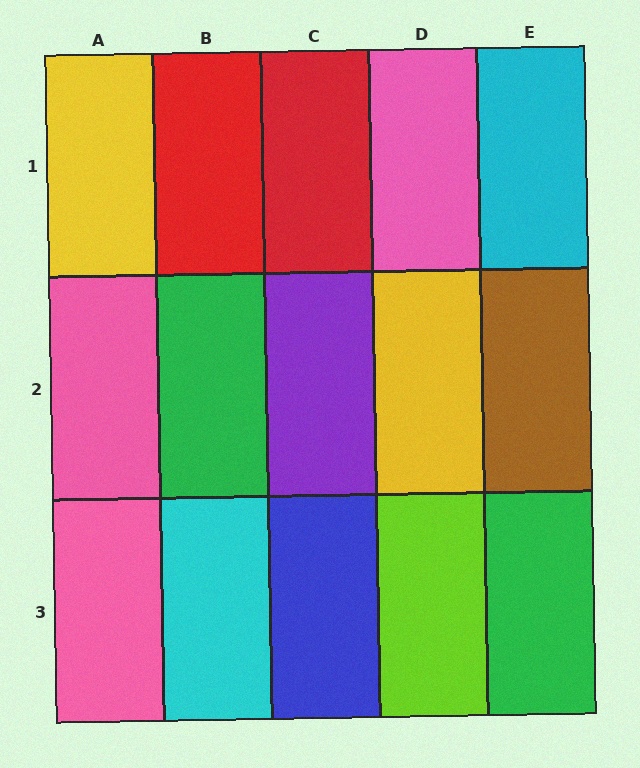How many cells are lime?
1 cell is lime.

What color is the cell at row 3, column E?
Green.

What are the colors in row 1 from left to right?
Yellow, red, red, pink, cyan.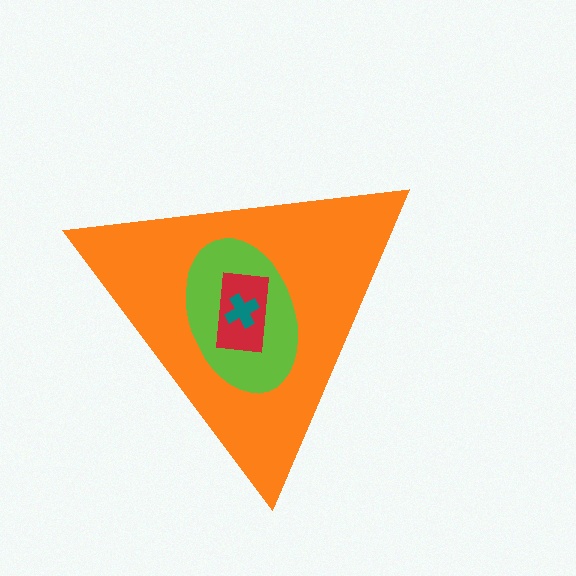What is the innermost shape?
The teal cross.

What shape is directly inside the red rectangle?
The teal cross.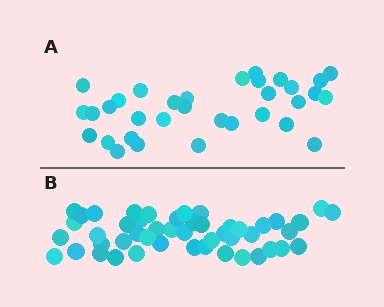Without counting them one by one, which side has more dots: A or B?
Region B (the bottom region) has more dots.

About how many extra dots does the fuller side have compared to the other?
Region B has approximately 15 more dots than region A.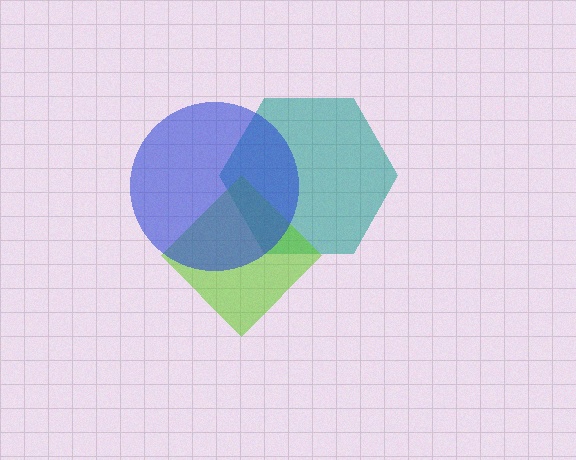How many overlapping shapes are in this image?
There are 3 overlapping shapes in the image.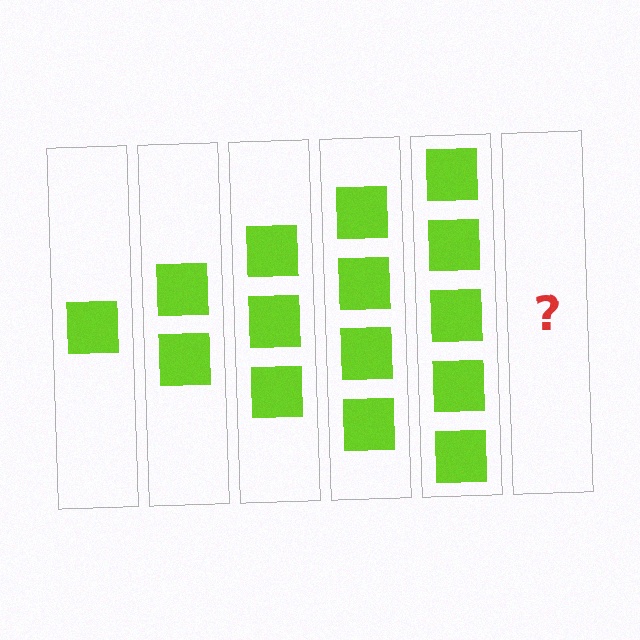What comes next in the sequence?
The next element should be 6 squares.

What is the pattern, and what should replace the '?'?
The pattern is that each step adds one more square. The '?' should be 6 squares.